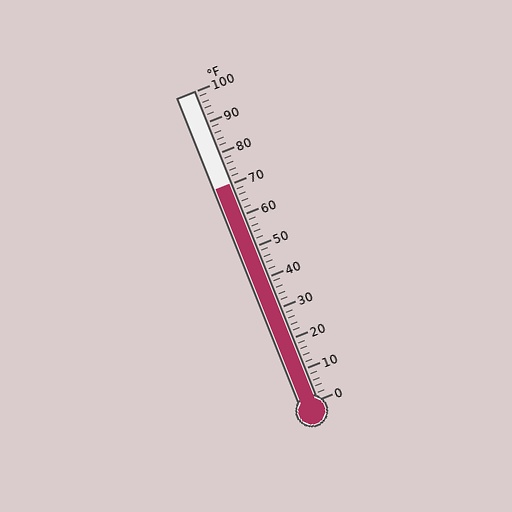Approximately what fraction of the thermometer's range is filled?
The thermometer is filled to approximately 70% of its range.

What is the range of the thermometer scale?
The thermometer scale ranges from 0°F to 100°F.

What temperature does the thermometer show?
The thermometer shows approximately 70°F.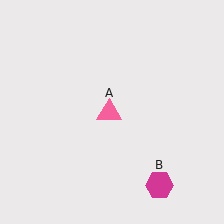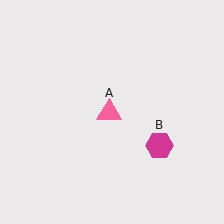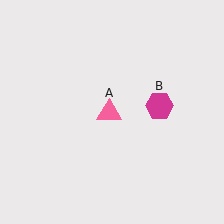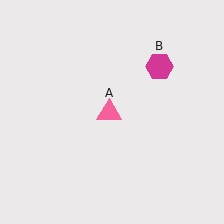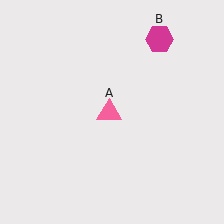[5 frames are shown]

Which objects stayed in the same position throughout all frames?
Pink triangle (object A) remained stationary.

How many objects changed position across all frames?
1 object changed position: magenta hexagon (object B).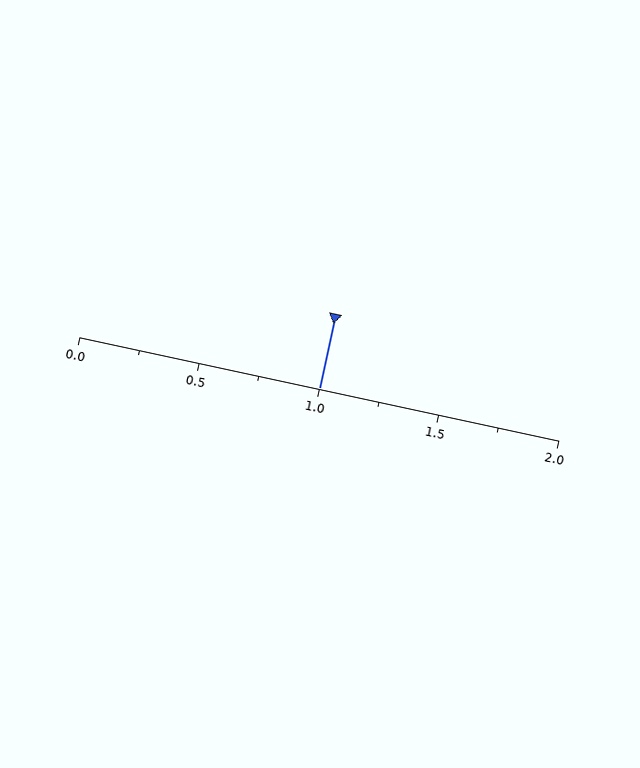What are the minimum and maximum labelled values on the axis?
The axis runs from 0.0 to 2.0.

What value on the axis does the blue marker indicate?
The marker indicates approximately 1.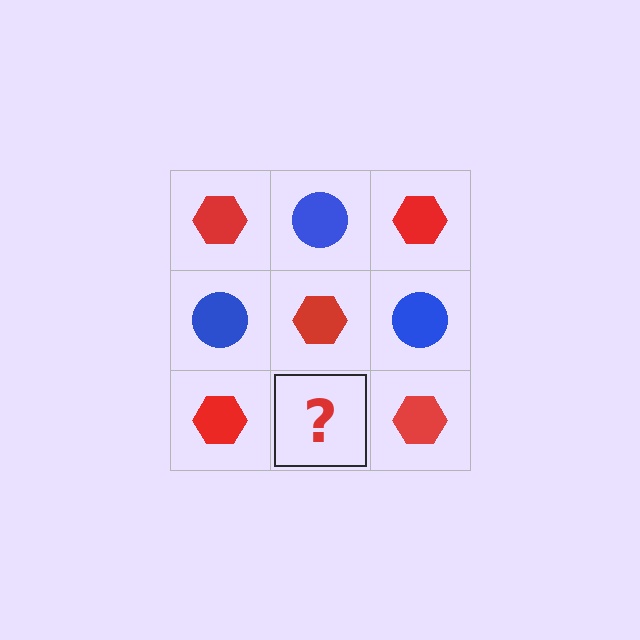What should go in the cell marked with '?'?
The missing cell should contain a blue circle.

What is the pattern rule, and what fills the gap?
The rule is that it alternates red hexagon and blue circle in a checkerboard pattern. The gap should be filled with a blue circle.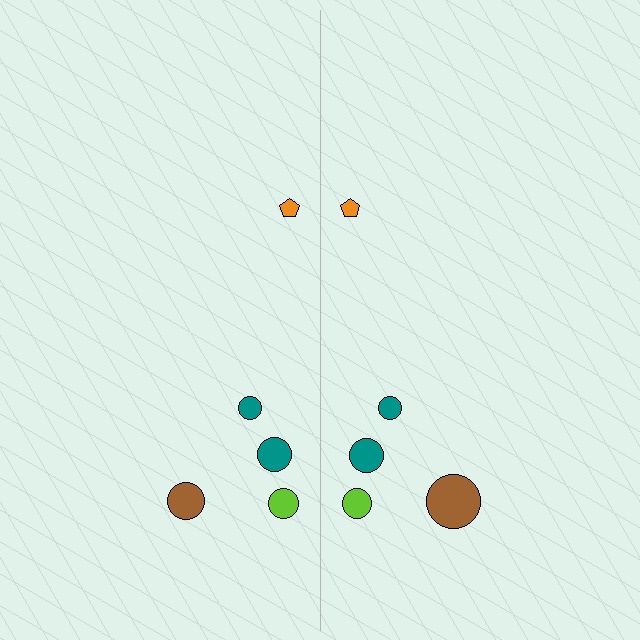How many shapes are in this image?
There are 10 shapes in this image.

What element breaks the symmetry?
The brown circle on the right side has a different size than its mirror counterpart.